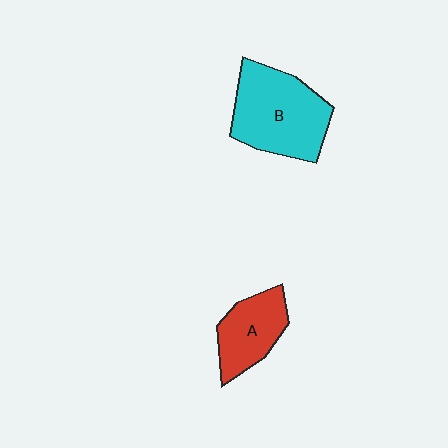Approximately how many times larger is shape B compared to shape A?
Approximately 1.7 times.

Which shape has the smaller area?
Shape A (red).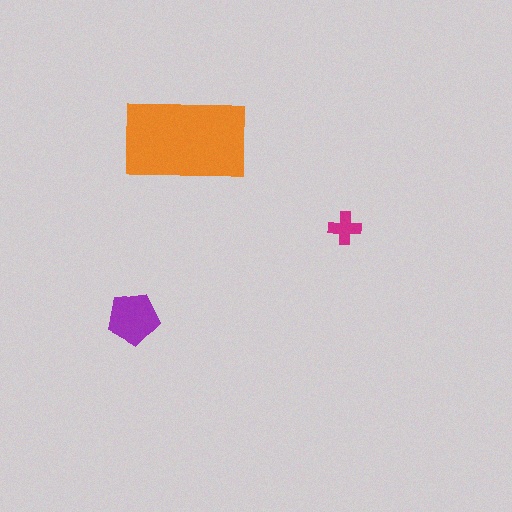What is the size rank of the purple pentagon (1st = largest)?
2nd.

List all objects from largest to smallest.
The orange rectangle, the purple pentagon, the magenta cross.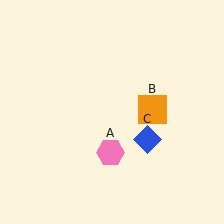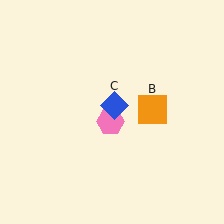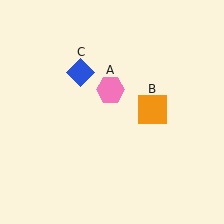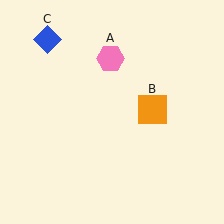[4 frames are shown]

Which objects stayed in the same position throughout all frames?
Orange square (object B) remained stationary.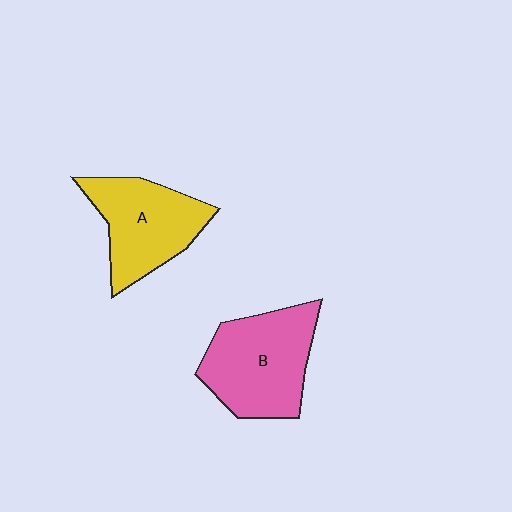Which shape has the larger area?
Shape B (pink).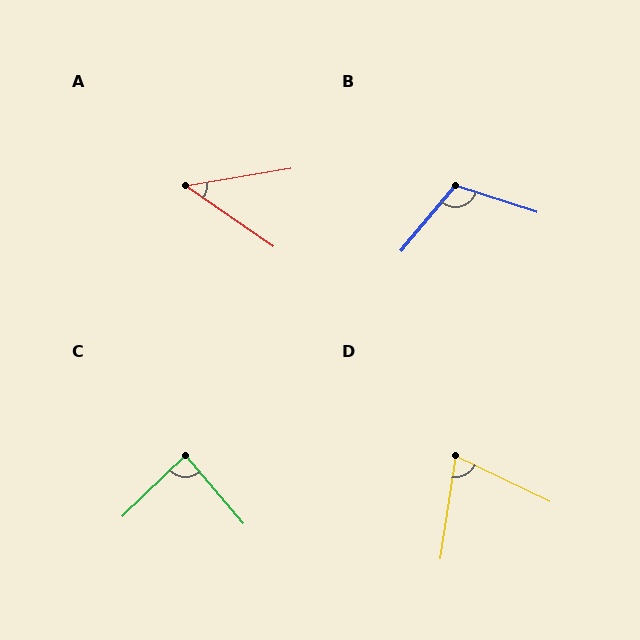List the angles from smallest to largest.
A (44°), D (73°), C (86°), B (112°).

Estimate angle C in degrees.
Approximately 86 degrees.